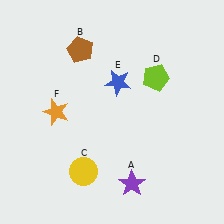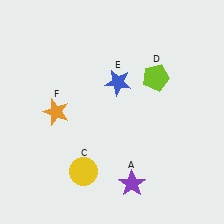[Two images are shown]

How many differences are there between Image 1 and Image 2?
There is 1 difference between the two images.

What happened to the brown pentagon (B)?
The brown pentagon (B) was removed in Image 2. It was in the top-left area of Image 1.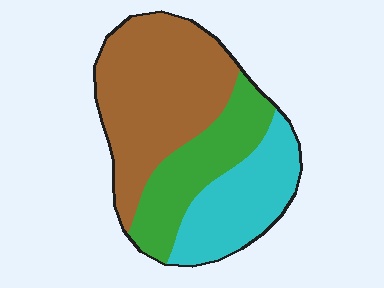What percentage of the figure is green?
Green covers about 25% of the figure.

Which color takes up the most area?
Brown, at roughly 50%.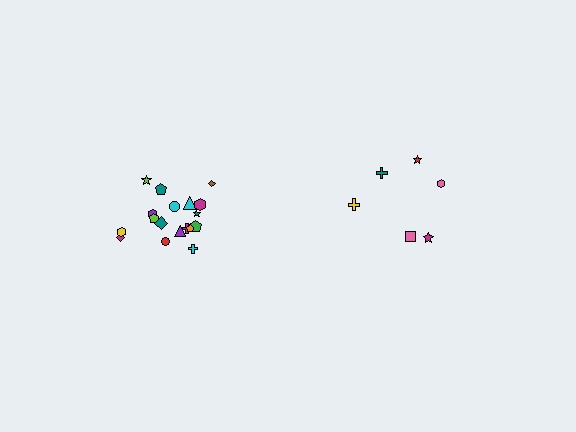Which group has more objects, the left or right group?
The left group.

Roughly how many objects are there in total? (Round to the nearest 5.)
Roughly 25 objects in total.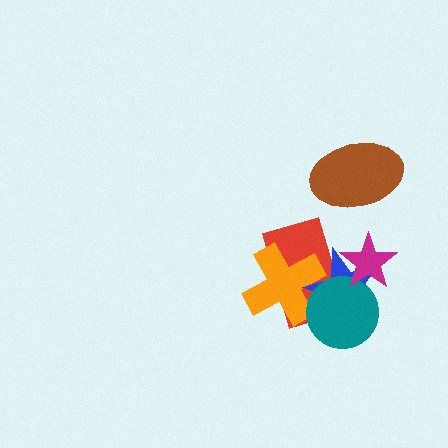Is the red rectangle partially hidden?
Yes, it is partially covered by another shape.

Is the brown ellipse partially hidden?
No, no other shape covers it.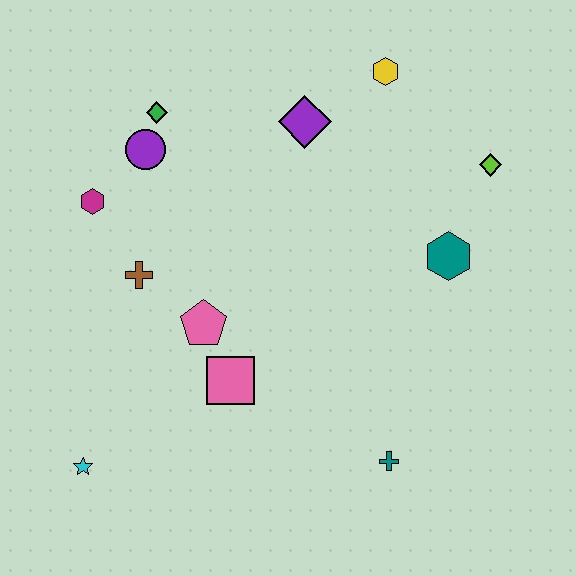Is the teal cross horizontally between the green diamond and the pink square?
No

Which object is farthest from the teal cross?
The green diamond is farthest from the teal cross.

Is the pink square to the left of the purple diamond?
Yes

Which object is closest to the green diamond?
The purple circle is closest to the green diamond.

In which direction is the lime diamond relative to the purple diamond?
The lime diamond is to the right of the purple diamond.